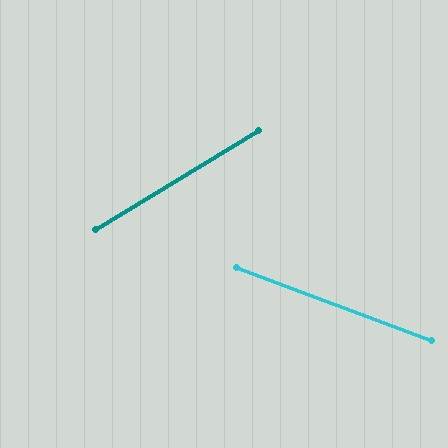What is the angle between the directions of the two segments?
Approximately 52 degrees.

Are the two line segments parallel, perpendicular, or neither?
Neither parallel nor perpendicular — they differ by about 52°.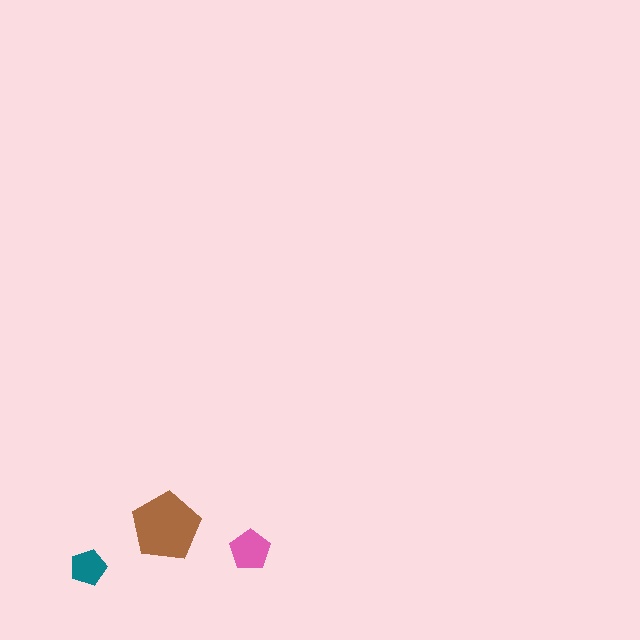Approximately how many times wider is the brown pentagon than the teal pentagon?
About 2 times wider.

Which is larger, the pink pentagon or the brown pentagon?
The brown one.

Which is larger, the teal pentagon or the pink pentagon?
The pink one.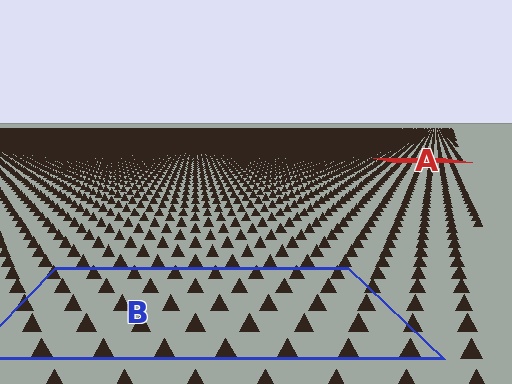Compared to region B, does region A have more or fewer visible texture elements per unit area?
Region A has more texture elements per unit area — they are packed more densely because it is farther away.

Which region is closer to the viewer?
Region B is closer. The texture elements there are larger and more spread out.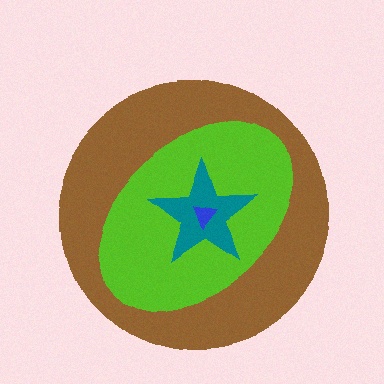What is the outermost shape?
The brown circle.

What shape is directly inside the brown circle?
The lime ellipse.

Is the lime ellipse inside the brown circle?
Yes.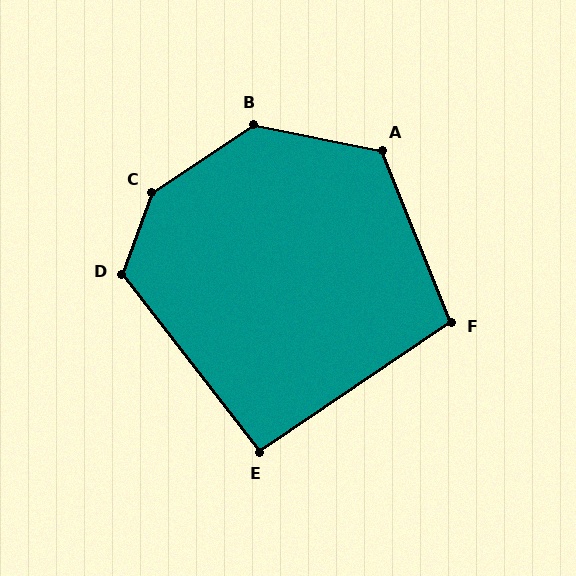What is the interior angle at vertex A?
Approximately 123 degrees (obtuse).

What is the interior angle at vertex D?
Approximately 122 degrees (obtuse).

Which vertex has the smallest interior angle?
E, at approximately 94 degrees.